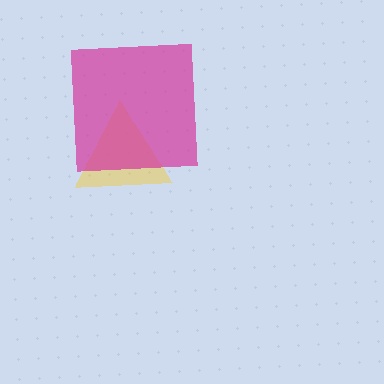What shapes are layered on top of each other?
The layered shapes are: a yellow triangle, a magenta square.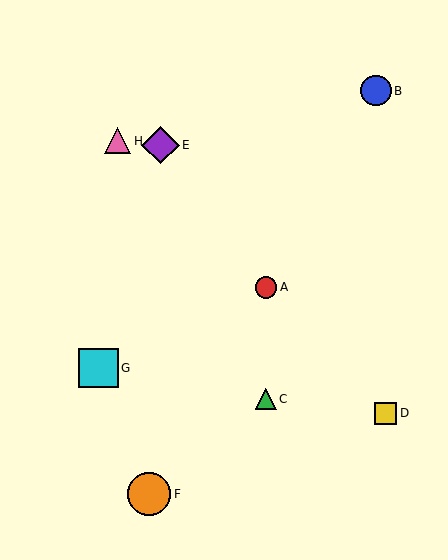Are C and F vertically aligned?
No, C is at x≈266 and F is at x≈149.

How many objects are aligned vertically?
2 objects (A, C) are aligned vertically.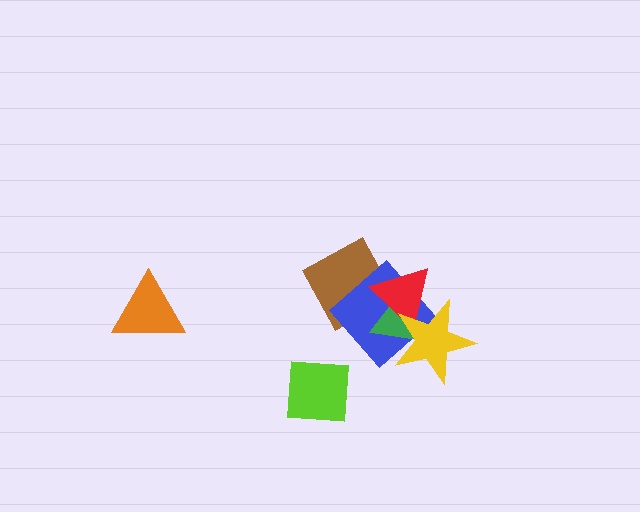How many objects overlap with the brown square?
2 objects overlap with the brown square.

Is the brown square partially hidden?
Yes, it is partially covered by another shape.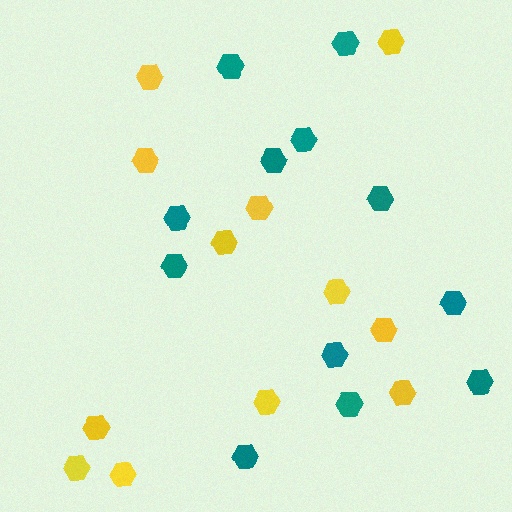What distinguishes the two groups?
There are 2 groups: one group of yellow hexagons (12) and one group of teal hexagons (12).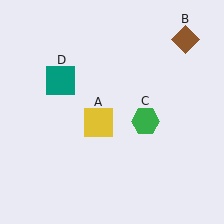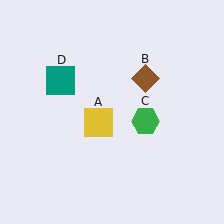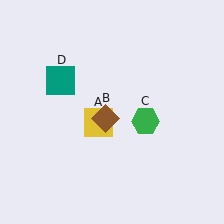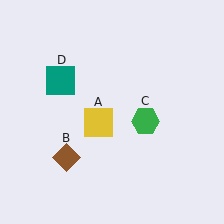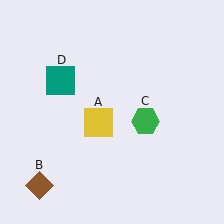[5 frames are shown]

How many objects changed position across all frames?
1 object changed position: brown diamond (object B).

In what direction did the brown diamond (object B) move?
The brown diamond (object B) moved down and to the left.